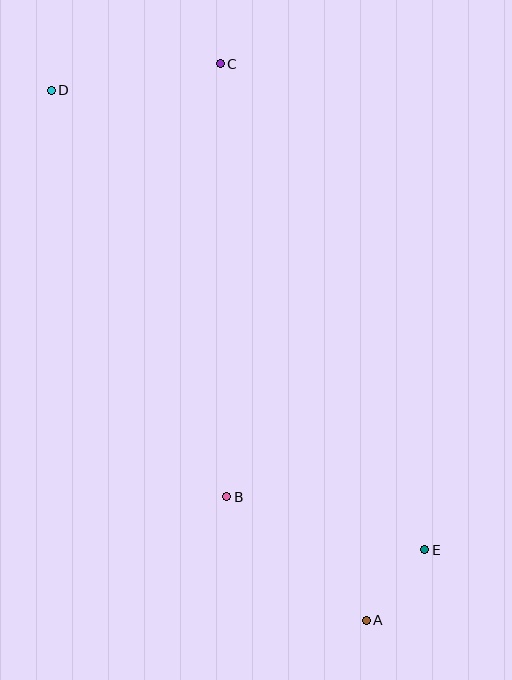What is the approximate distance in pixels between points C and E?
The distance between C and E is approximately 527 pixels.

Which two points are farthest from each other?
Points A and D are farthest from each other.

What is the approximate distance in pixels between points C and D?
The distance between C and D is approximately 171 pixels.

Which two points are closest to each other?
Points A and E are closest to each other.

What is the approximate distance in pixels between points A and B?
The distance between A and B is approximately 186 pixels.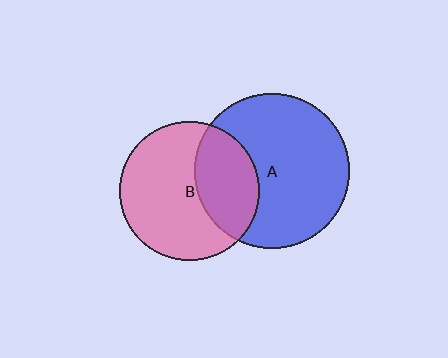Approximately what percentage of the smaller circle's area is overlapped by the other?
Approximately 35%.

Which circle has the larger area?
Circle A (blue).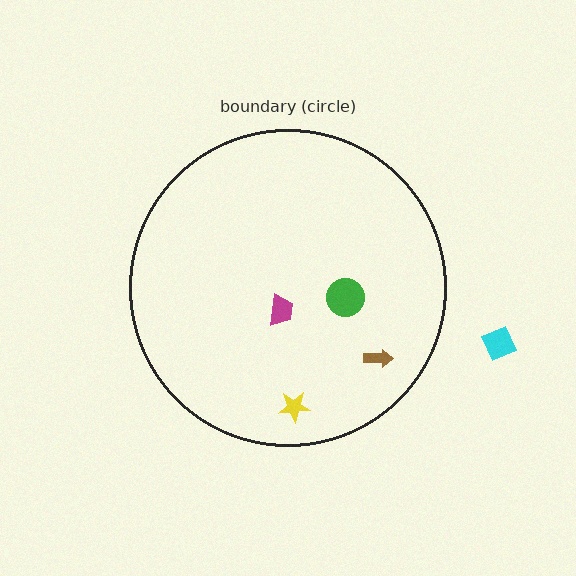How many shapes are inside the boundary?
4 inside, 1 outside.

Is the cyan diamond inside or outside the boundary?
Outside.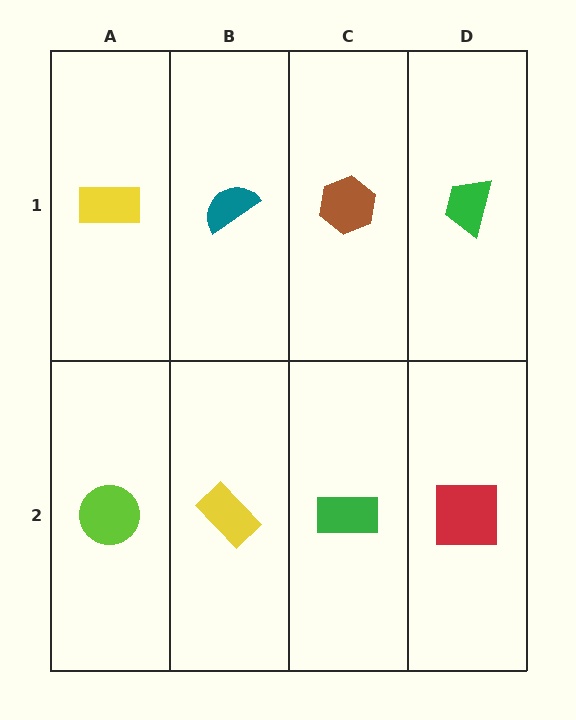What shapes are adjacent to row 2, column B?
A teal semicircle (row 1, column B), a lime circle (row 2, column A), a green rectangle (row 2, column C).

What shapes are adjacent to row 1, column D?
A red square (row 2, column D), a brown hexagon (row 1, column C).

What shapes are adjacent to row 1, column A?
A lime circle (row 2, column A), a teal semicircle (row 1, column B).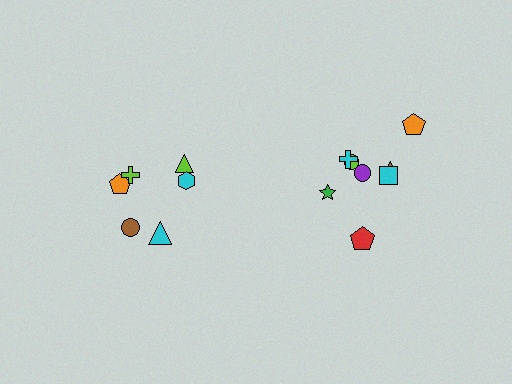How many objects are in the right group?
There are 8 objects.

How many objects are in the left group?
There are 6 objects.